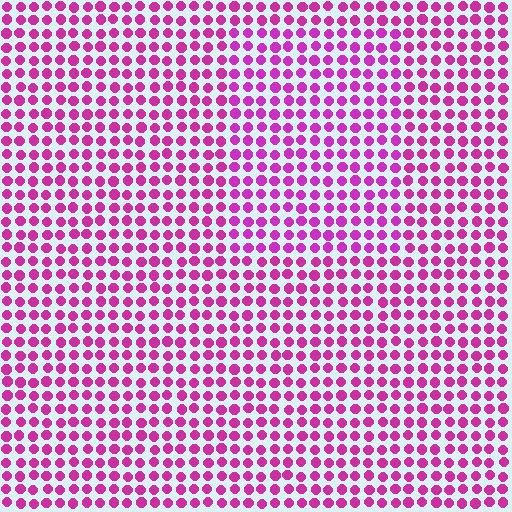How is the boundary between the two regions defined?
The boundary is defined purely by a slight shift in hue (about 13 degrees). Spacing, size, and orientation are identical on both sides.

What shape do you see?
I see a rectangle.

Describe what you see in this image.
The image is filled with small magenta elements in a uniform arrangement. A rectangle-shaped region is visible where the elements are tinted to a slightly different hue, forming a subtle color boundary.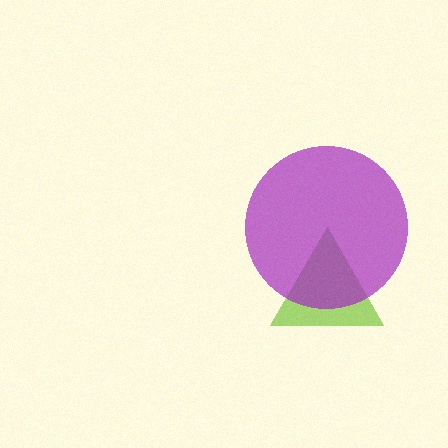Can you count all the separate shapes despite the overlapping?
Yes, there are 2 separate shapes.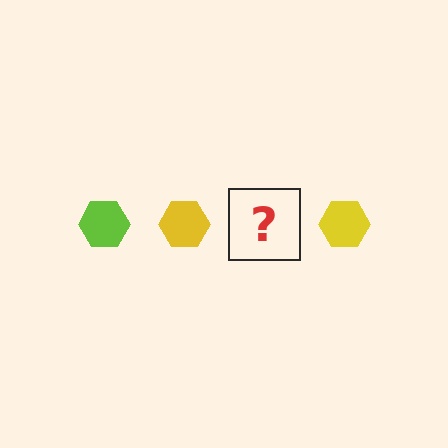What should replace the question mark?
The question mark should be replaced with a lime hexagon.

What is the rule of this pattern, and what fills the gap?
The rule is that the pattern cycles through lime, yellow hexagons. The gap should be filled with a lime hexagon.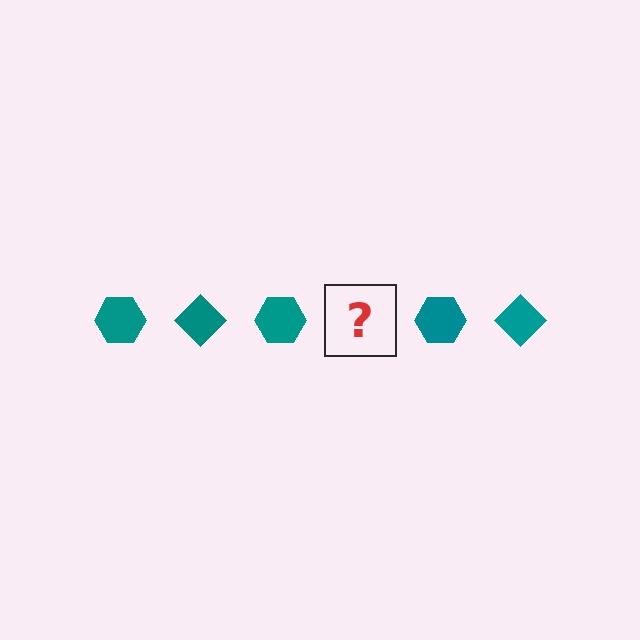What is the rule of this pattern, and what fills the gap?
The rule is that the pattern cycles through hexagon, diamond shapes in teal. The gap should be filled with a teal diamond.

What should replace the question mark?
The question mark should be replaced with a teal diamond.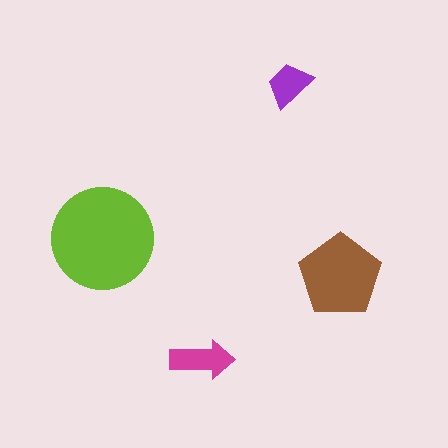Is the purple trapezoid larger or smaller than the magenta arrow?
Smaller.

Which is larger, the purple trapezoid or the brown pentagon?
The brown pentagon.